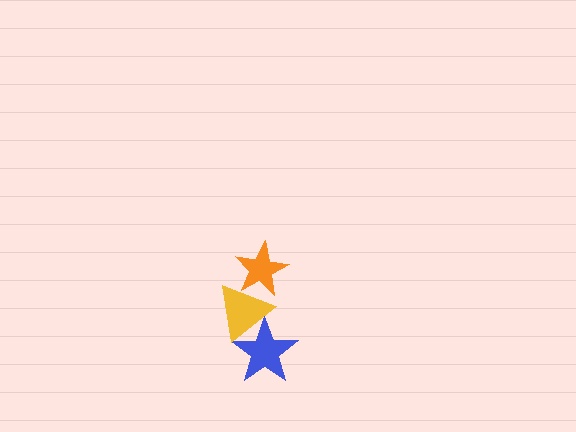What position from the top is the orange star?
The orange star is 1st from the top.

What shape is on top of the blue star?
The yellow triangle is on top of the blue star.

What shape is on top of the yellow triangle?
The orange star is on top of the yellow triangle.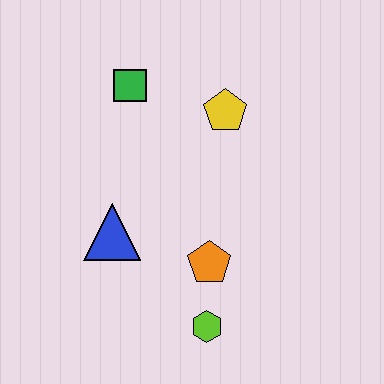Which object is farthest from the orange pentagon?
The green square is farthest from the orange pentagon.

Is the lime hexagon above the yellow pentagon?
No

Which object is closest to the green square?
The yellow pentagon is closest to the green square.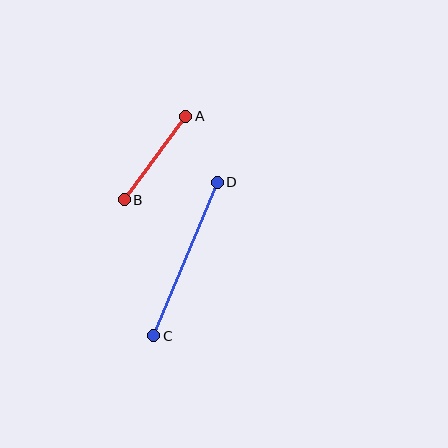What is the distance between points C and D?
The distance is approximately 166 pixels.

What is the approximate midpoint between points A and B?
The midpoint is at approximately (155, 158) pixels.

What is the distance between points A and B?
The distance is approximately 104 pixels.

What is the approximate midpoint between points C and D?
The midpoint is at approximately (186, 259) pixels.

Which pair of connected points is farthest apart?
Points C and D are farthest apart.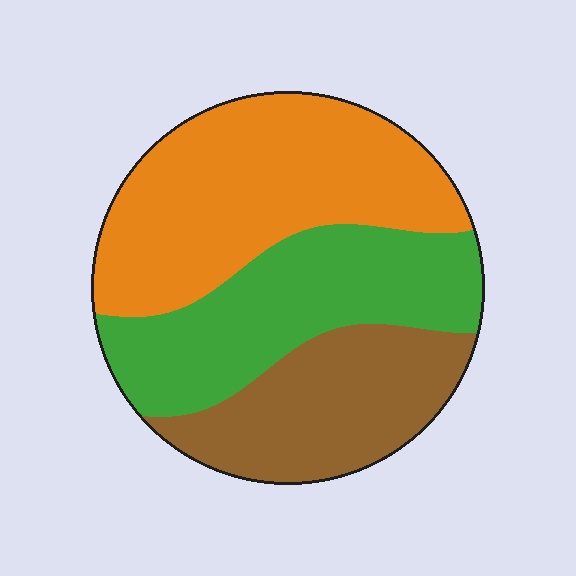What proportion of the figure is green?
Green covers roughly 30% of the figure.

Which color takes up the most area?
Orange, at roughly 40%.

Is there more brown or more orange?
Orange.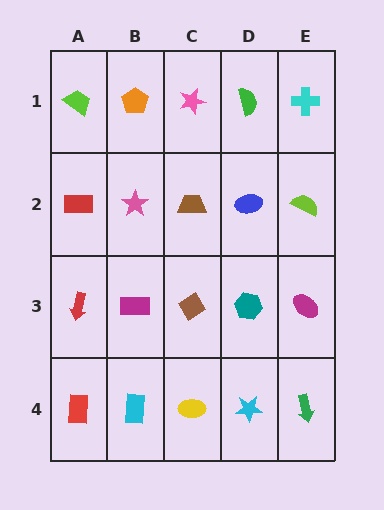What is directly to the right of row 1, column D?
A cyan cross.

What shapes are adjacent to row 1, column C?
A brown trapezoid (row 2, column C), an orange pentagon (row 1, column B), a green semicircle (row 1, column D).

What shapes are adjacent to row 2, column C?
A pink star (row 1, column C), a brown diamond (row 3, column C), a pink star (row 2, column B), a blue ellipse (row 2, column D).